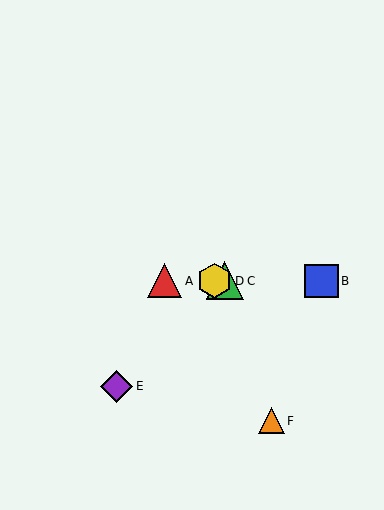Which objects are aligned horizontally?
Objects A, B, C, D are aligned horizontally.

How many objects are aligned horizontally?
4 objects (A, B, C, D) are aligned horizontally.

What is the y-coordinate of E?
Object E is at y≈386.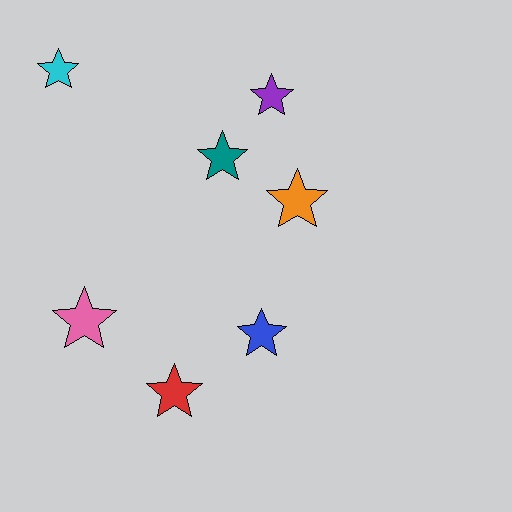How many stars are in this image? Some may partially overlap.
There are 7 stars.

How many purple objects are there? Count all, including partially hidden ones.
There is 1 purple object.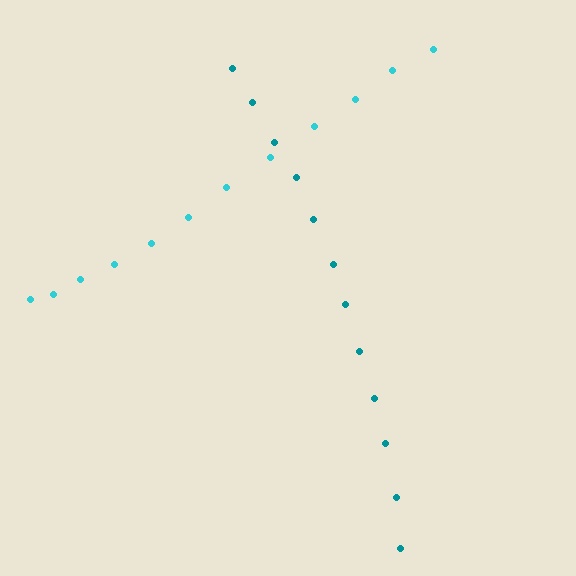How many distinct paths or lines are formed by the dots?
There are 2 distinct paths.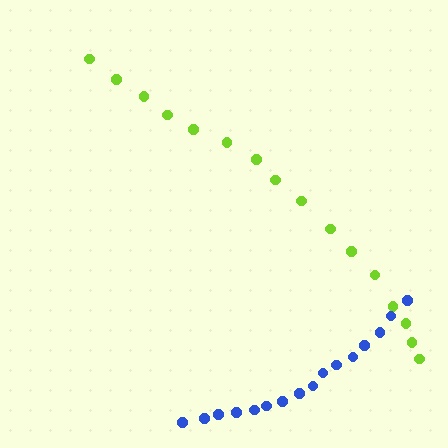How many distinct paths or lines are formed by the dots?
There are 2 distinct paths.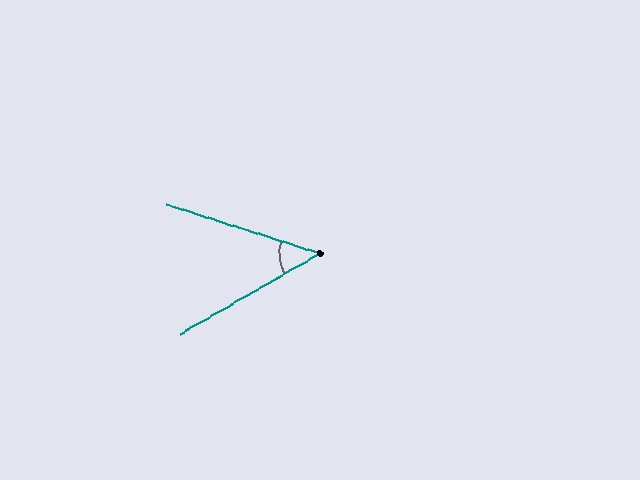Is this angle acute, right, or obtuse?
It is acute.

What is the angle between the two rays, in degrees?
Approximately 48 degrees.